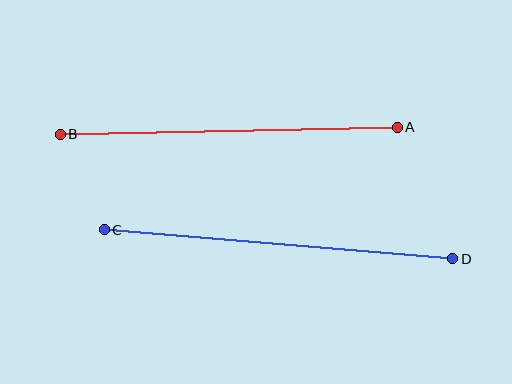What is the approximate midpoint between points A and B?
The midpoint is at approximately (229, 131) pixels.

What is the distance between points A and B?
The distance is approximately 337 pixels.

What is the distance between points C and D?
The distance is approximately 350 pixels.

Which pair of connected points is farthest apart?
Points C and D are farthest apart.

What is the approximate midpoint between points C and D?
The midpoint is at approximately (278, 244) pixels.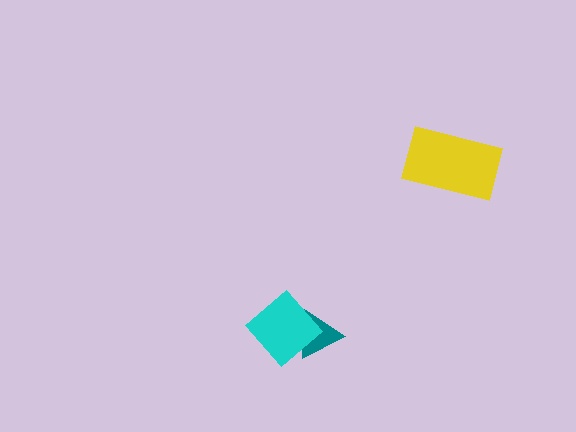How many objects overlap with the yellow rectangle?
0 objects overlap with the yellow rectangle.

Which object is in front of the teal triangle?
The cyan diamond is in front of the teal triangle.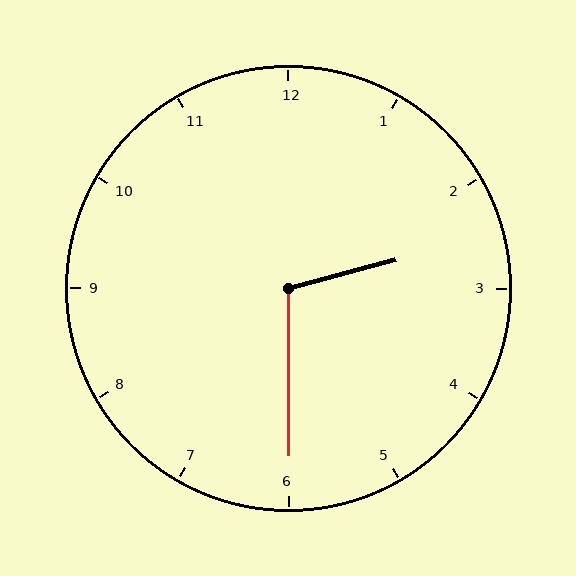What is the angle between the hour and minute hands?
Approximately 105 degrees.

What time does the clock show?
2:30.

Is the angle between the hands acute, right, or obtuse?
It is obtuse.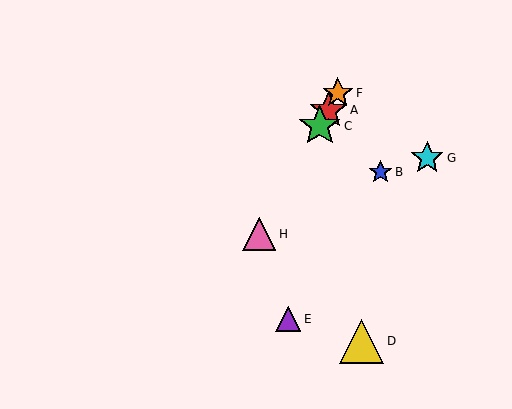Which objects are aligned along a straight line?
Objects A, C, F, H are aligned along a straight line.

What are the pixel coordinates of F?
Object F is at (338, 93).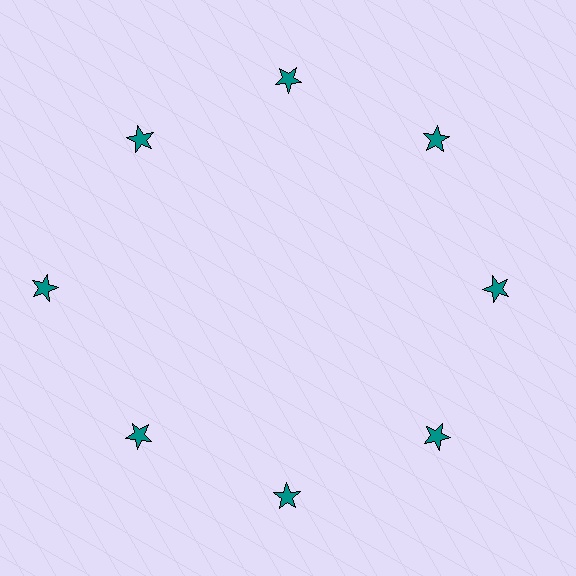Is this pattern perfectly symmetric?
No. The 8 teal stars are arranged in a ring, but one element near the 9 o'clock position is pushed outward from the center, breaking the 8-fold rotational symmetry.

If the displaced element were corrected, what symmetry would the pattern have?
It would have 8-fold rotational symmetry — the pattern would map onto itself every 45 degrees.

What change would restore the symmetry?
The symmetry would be restored by moving it inward, back onto the ring so that all 8 stars sit at equal angles and equal distance from the center.